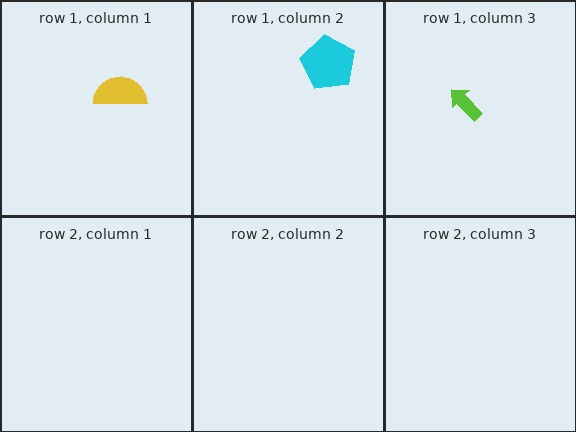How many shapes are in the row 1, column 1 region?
1.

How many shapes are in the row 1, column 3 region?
1.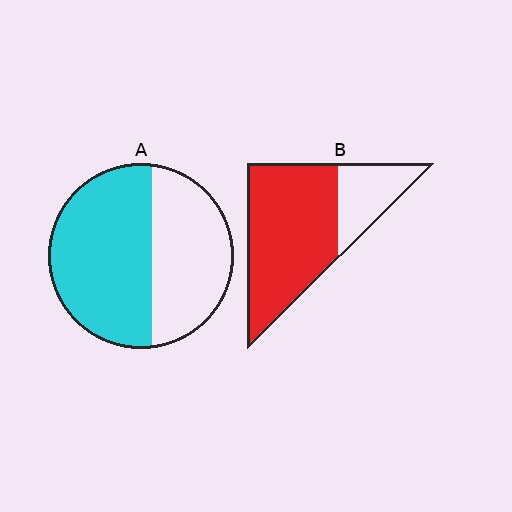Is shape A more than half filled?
Yes.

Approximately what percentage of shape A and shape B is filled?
A is approximately 60% and B is approximately 75%.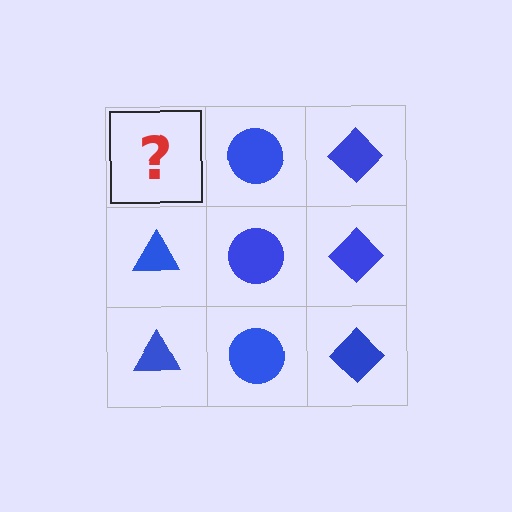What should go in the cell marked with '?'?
The missing cell should contain a blue triangle.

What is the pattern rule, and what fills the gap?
The rule is that each column has a consistent shape. The gap should be filled with a blue triangle.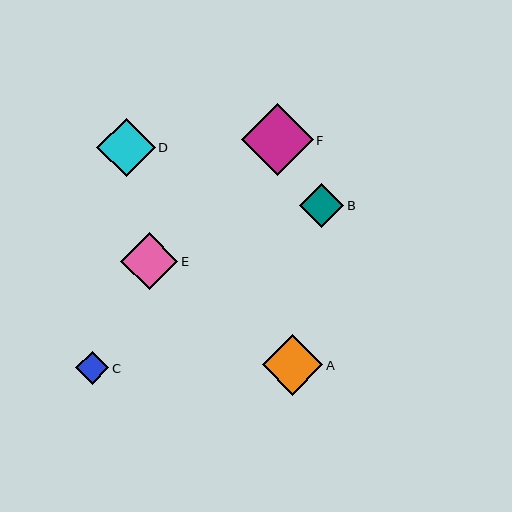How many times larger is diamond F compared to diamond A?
Diamond F is approximately 1.2 times the size of diamond A.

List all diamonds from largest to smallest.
From largest to smallest: F, A, D, E, B, C.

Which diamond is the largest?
Diamond F is the largest with a size of approximately 72 pixels.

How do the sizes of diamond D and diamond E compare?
Diamond D and diamond E are approximately the same size.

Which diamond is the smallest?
Diamond C is the smallest with a size of approximately 33 pixels.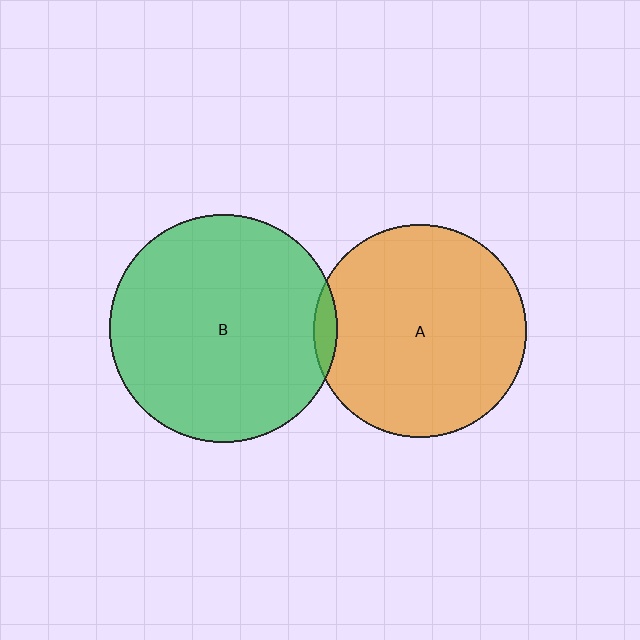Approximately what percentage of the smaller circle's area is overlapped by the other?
Approximately 5%.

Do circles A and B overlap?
Yes.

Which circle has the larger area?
Circle B (green).